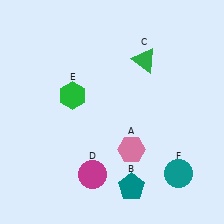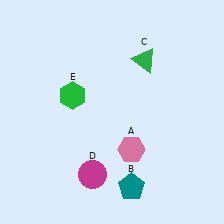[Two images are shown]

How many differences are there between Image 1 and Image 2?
There is 1 difference between the two images.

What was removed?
The teal circle (F) was removed in Image 2.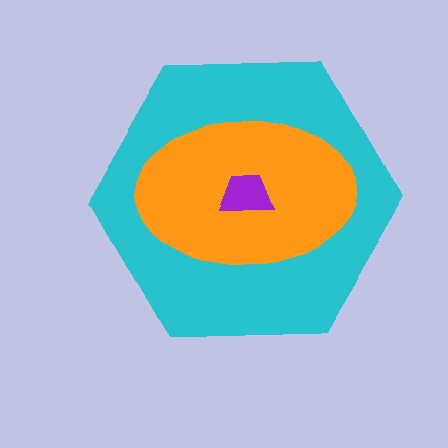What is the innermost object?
The purple trapezoid.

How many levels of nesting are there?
3.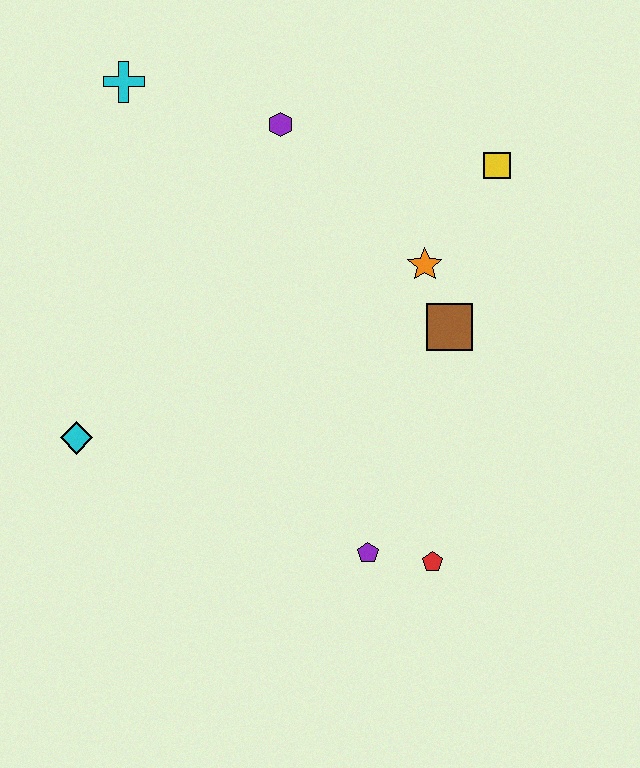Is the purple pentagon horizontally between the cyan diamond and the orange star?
Yes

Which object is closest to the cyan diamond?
The purple pentagon is closest to the cyan diamond.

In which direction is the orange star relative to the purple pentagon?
The orange star is above the purple pentagon.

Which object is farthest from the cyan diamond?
The yellow square is farthest from the cyan diamond.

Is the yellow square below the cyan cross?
Yes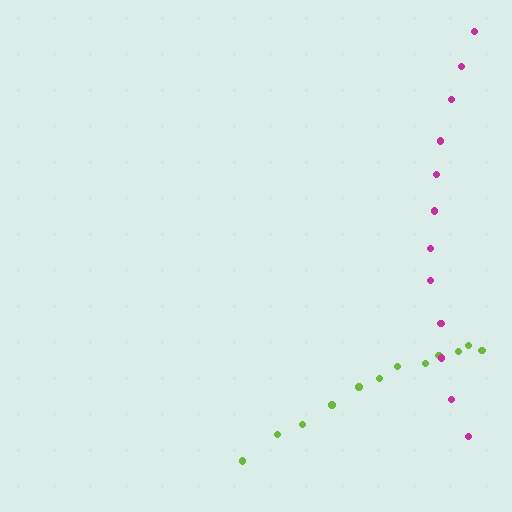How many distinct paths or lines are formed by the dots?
There are 2 distinct paths.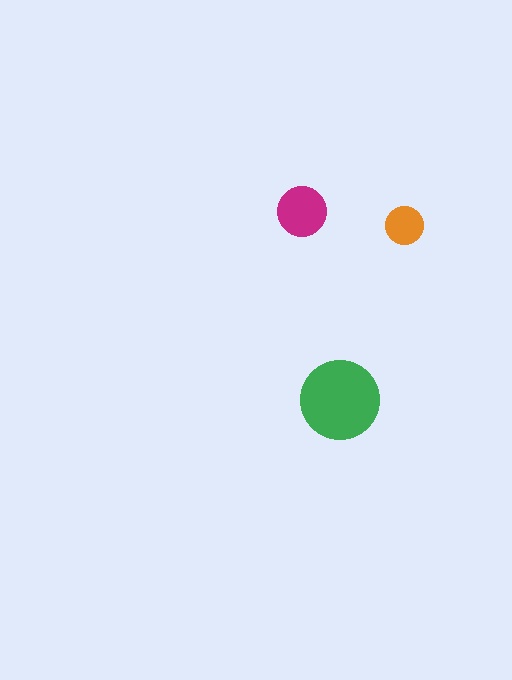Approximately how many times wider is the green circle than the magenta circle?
About 1.5 times wider.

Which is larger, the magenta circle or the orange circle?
The magenta one.